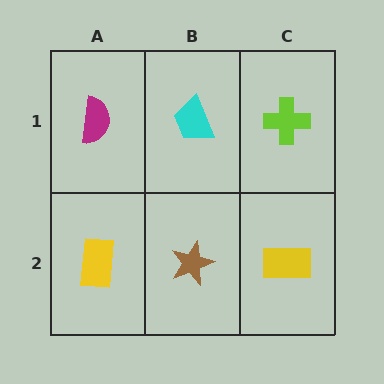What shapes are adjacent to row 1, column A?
A yellow rectangle (row 2, column A), a cyan trapezoid (row 1, column B).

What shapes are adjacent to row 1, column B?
A brown star (row 2, column B), a magenta semicircle (row 1, column A), a lime cross (row 1, column C).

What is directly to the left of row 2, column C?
A brown star.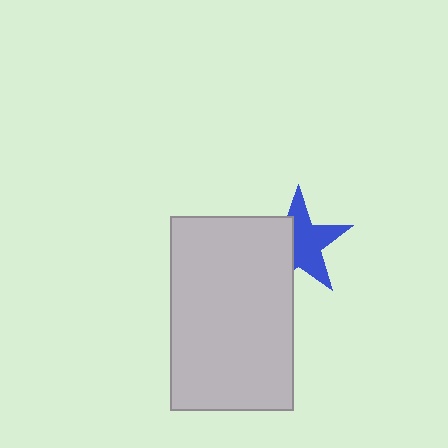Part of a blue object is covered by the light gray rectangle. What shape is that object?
It is a star.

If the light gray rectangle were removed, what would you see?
You would see the complete blue star.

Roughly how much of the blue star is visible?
About half of it is visible (roughly 61%).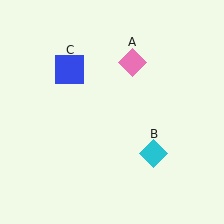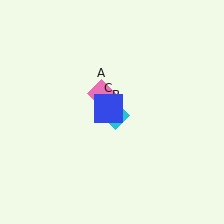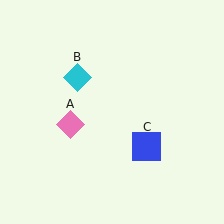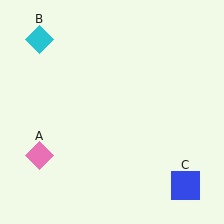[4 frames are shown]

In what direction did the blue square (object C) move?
The blue square (object C) moved down and to the right.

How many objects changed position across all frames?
3 objects changed position: pink diamond (object A), cyan diamond (object B), blue square (object C).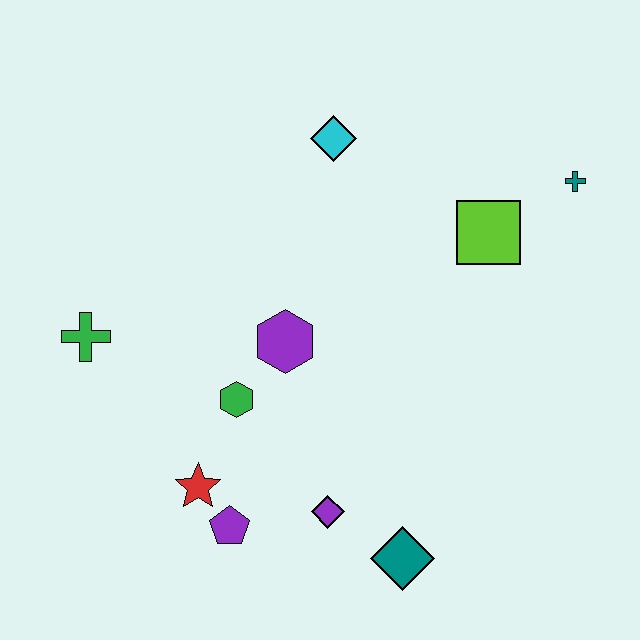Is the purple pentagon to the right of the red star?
Yes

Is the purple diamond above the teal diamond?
Yes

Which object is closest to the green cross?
The green hexagon is closest to the green cross.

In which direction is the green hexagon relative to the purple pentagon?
The green hexagon is above the purple pentagon.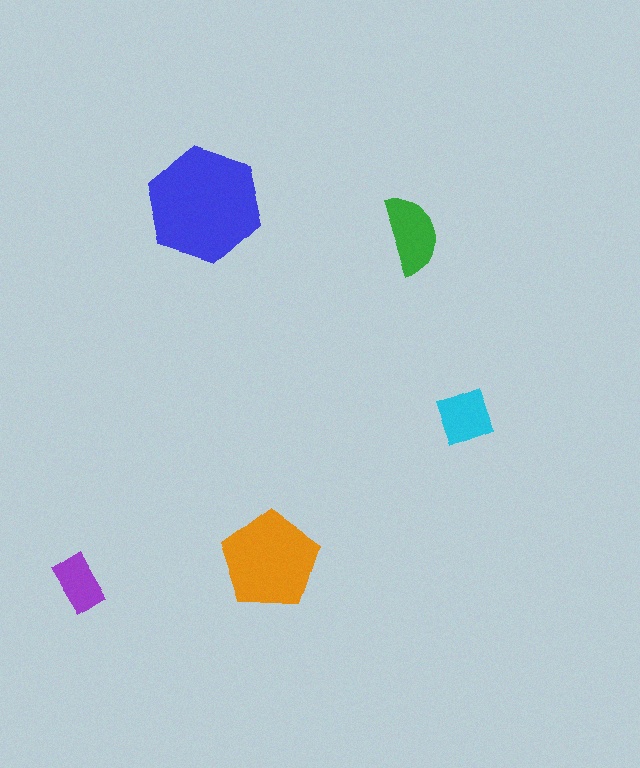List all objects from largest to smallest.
The blue hexagon, the orange pentagon, the green semicircle, the cyan diamond, the purple rectangle.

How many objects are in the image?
There are 5 objects in the image.